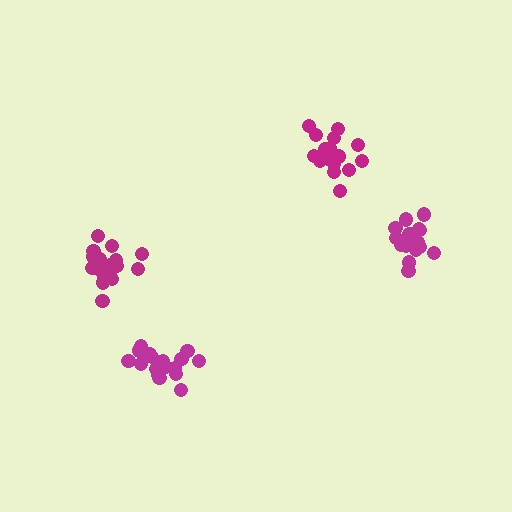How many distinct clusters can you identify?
There are 4 distinct clusters.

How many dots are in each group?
Group 1: 20 dots, Group 2: 21 dots, Group 3: 18 dots, Group 4: 17 dots (76 total).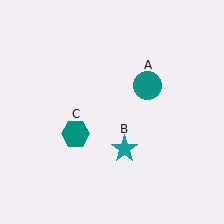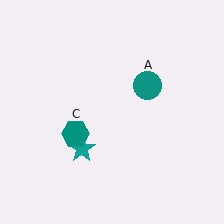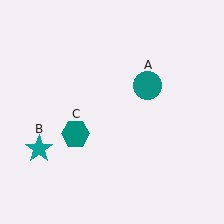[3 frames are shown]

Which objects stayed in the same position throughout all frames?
Teal circle (object A) and teal hexagon (object C) remained stationary.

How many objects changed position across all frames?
1 object changed position: teal star (object B).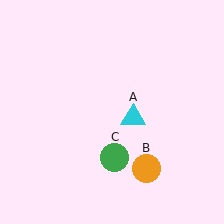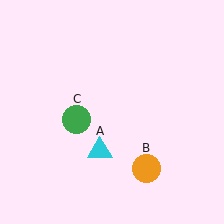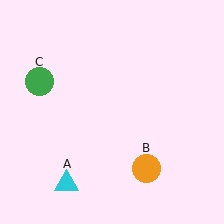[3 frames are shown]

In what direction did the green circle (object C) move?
The green circle (object C) moved up and to the left.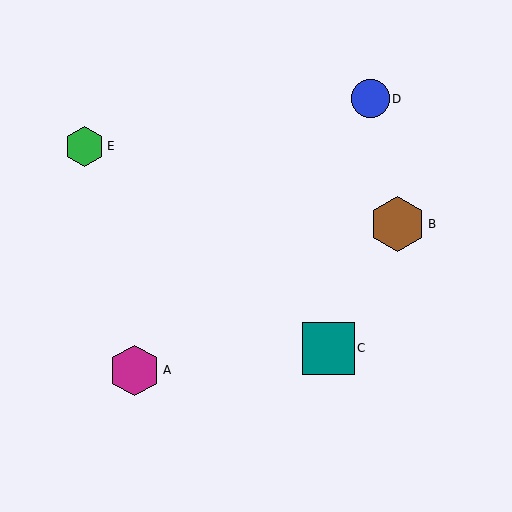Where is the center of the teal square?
The center of the teal square is at (328, 348).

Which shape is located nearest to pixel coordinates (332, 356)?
The teal square (labeled C) at (328, 348) is nearest to that location.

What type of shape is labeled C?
Shape C is a teal square.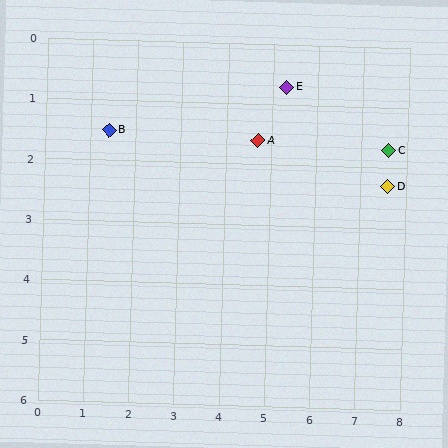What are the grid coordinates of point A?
Point A is at approximately (4.7, 1.6).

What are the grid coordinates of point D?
Point D is at approximately (7.6, 2.3).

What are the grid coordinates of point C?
Point C is at approximately (7.6, 1.7).